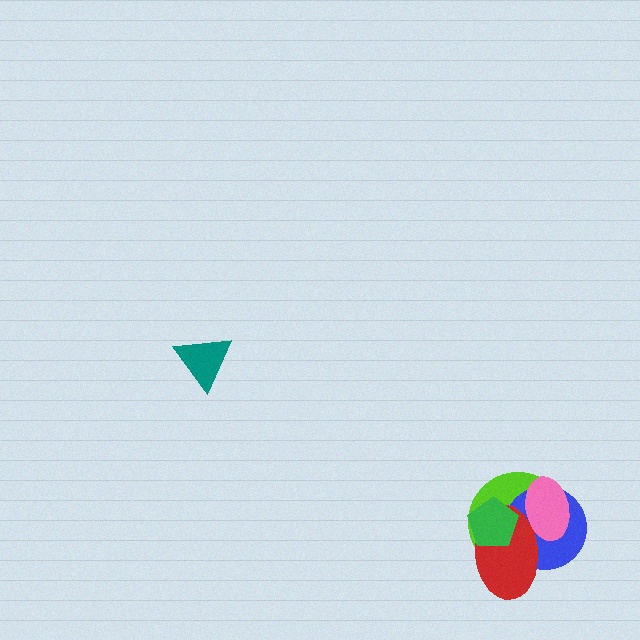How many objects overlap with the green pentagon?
3 objects overlap with the green pentagon.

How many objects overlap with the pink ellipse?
3 objects overlap with the pink ellipse.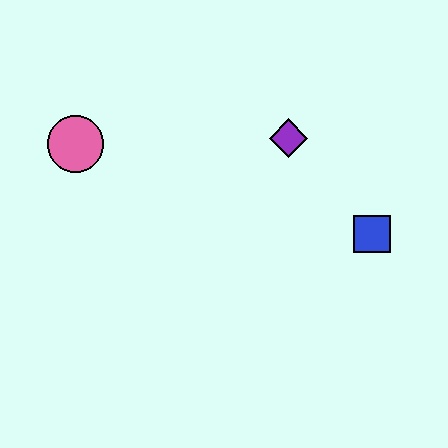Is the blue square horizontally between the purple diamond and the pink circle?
No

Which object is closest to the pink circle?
The purple diamond is closest to the pink circle.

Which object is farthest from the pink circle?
The blue square is farthest from the pink circle.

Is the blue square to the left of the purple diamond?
No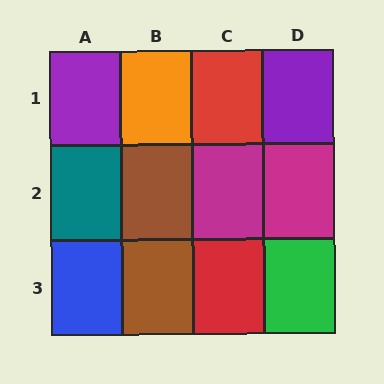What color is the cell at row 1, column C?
Red.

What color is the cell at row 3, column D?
Green.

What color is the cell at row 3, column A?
Blue.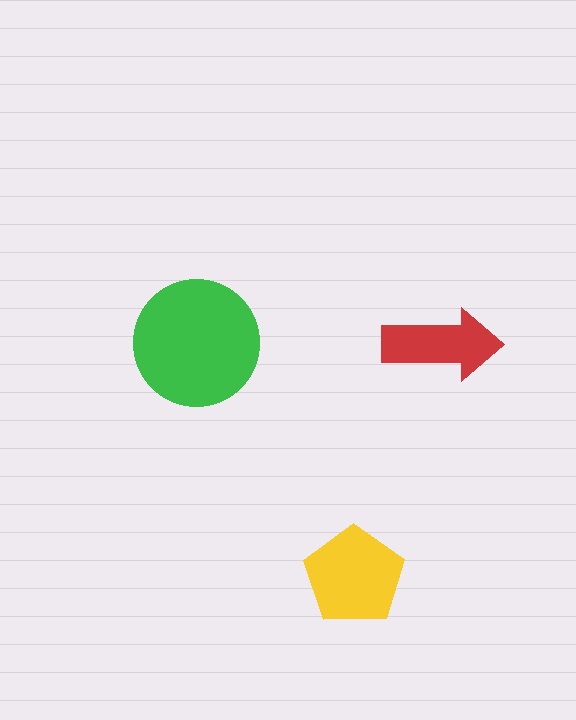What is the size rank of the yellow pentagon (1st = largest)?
2nd.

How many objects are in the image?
There are 3 objects in the image.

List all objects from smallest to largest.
The red arrow, the yellow pentagon, the green circle.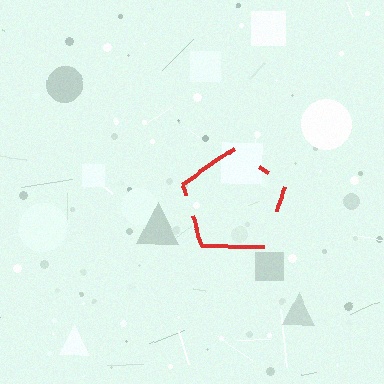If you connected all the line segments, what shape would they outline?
They would outline a pentagon.